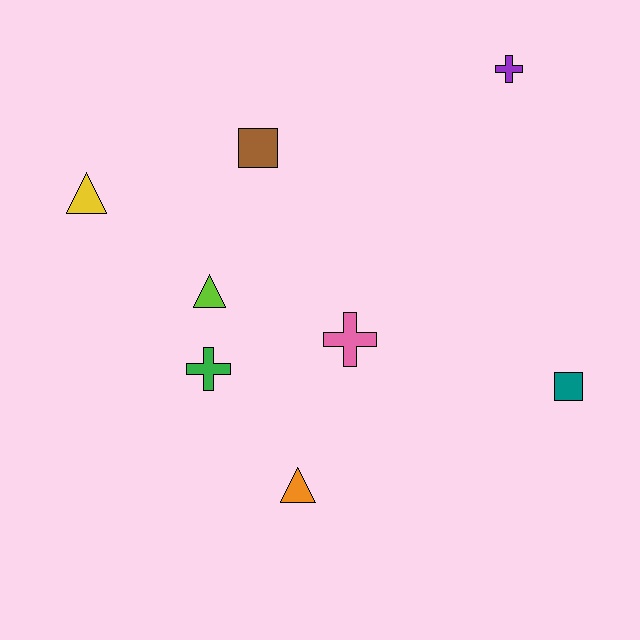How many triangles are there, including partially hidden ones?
There are 3 triangles.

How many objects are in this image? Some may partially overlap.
There are 8 objects.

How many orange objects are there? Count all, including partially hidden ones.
There is 1 orange object.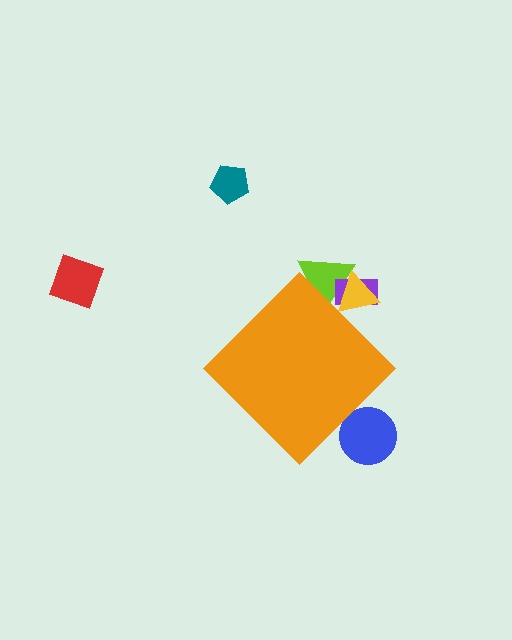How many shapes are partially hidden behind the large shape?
4 shapes are partially hidden.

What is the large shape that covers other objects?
An orange diamond.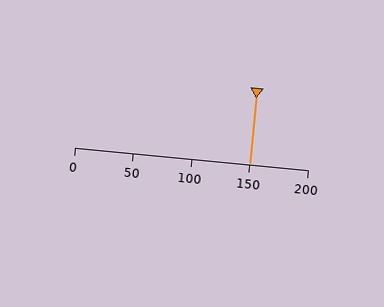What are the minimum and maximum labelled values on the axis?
The axis runs from 0 to 200.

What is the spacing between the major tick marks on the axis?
The major ticks are spaced 50 apart.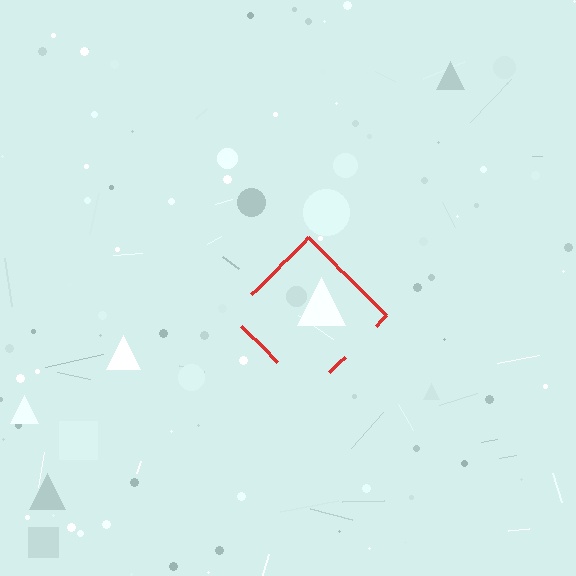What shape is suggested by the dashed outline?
The dashed outline suggests a diamond.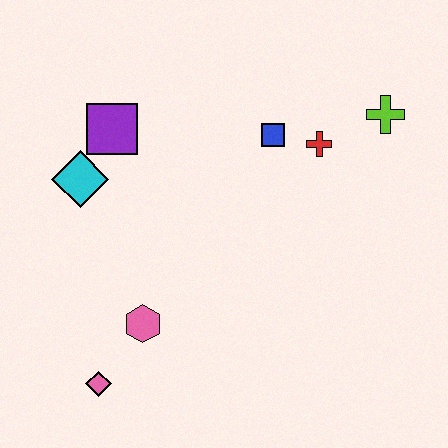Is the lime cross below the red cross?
No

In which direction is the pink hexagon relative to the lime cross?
The pink hexagon is to the left of the lime cross.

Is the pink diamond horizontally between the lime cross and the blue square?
No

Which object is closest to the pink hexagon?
The pink diamond is closest to the pink hexagon.